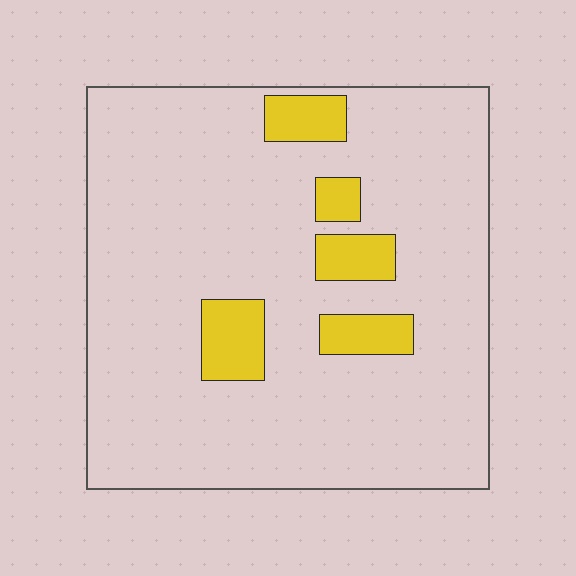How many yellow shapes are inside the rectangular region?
5.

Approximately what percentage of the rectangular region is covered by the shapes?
Approximately 10%.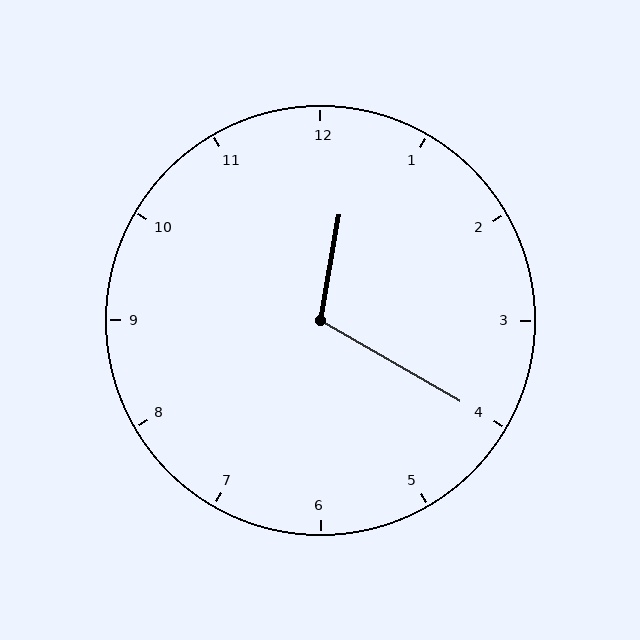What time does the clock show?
12:20.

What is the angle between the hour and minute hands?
Approximately 110 degrees.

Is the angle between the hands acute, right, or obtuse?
It is obtuse.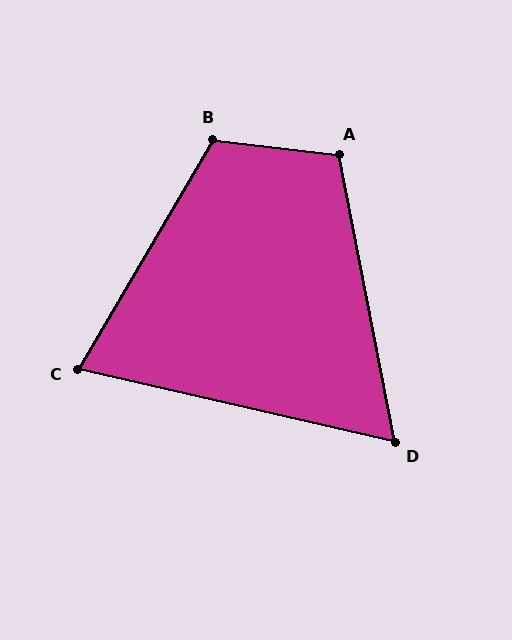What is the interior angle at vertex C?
Approximately 72 degrees (acute).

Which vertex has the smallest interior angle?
D, at approximately 66 degrees.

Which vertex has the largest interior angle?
B, at approximately 114 degrees.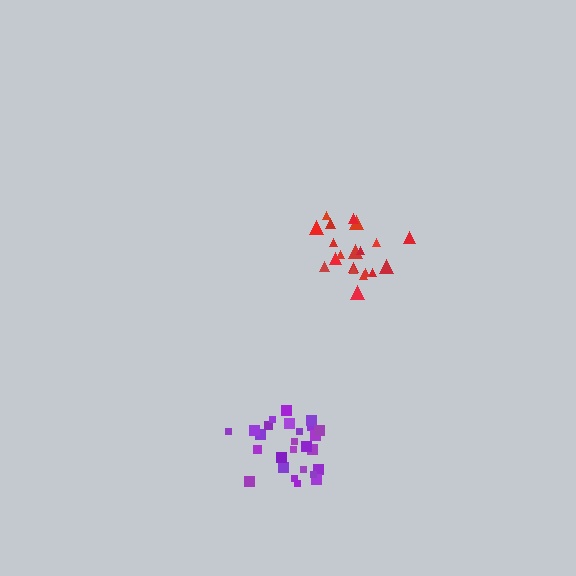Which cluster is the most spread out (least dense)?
Red.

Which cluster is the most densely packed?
Purple.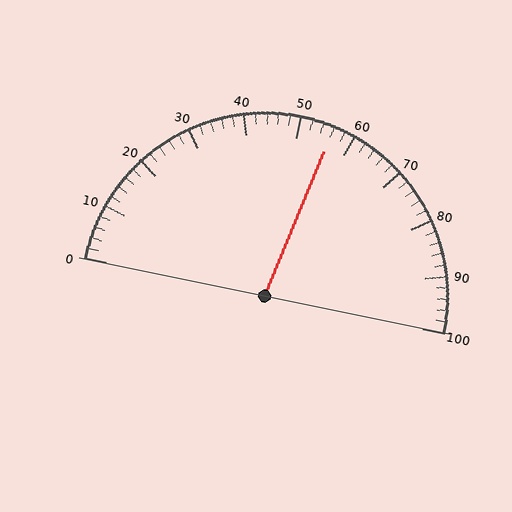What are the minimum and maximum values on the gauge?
The gauge ranges from 0 to 100.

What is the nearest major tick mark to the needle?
The nearest major tick mark is 60.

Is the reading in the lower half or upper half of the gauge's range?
The reading is in the upper half of the range (0 to 100).